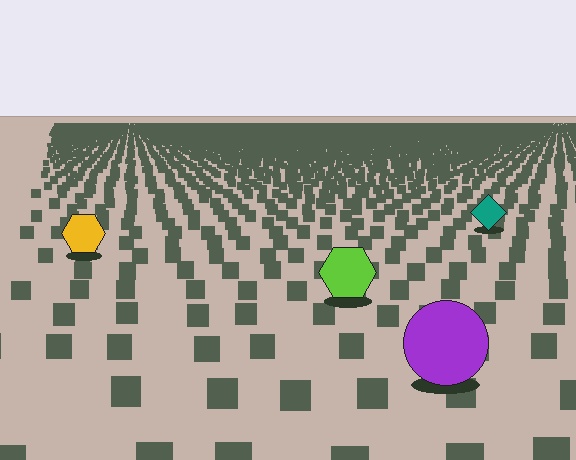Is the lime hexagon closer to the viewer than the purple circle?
No. The purple circle is closer — you can tell from the texture gradient: the ground texture is coarser near it.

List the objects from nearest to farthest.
From nearest to farthest: the purple circle, the lime hexagon, the yellow hexagon, the teal diamond.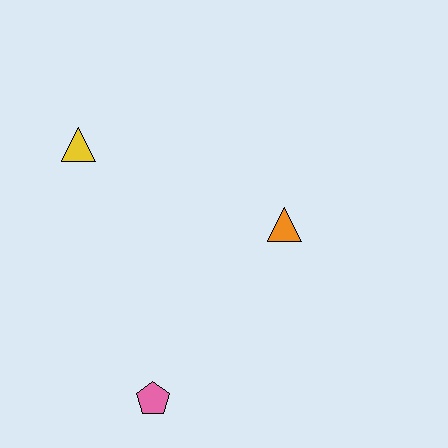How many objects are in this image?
There are 3 objects.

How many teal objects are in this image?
There are no teal objects.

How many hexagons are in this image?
There are no hexagons.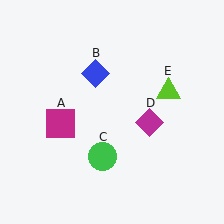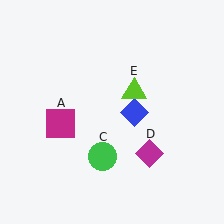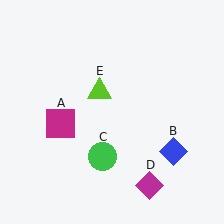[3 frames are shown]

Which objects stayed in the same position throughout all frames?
Magenta square (object A) and green circle (object C) remained stationary.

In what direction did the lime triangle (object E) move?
The lime triangle (object E) moved left.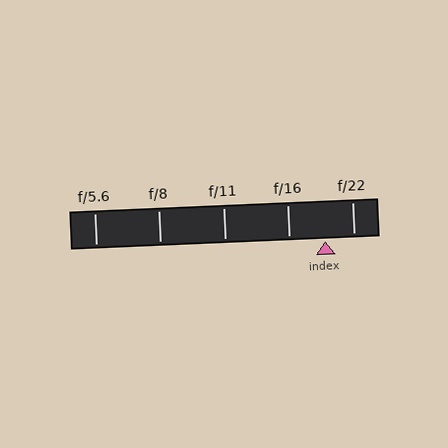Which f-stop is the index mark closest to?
The index mark is closest to f/22.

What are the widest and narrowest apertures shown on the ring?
The widest aperture shown is f/5.6 and the narrowest is f/22.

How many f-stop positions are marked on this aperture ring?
There are 5 f-stop positions marked.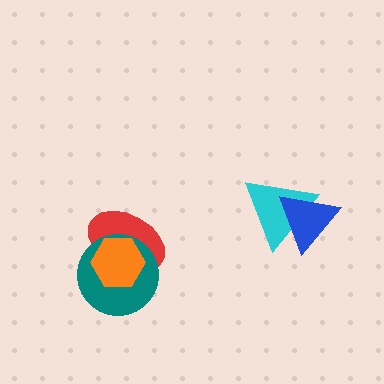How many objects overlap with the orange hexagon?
2 objects overlap with the orange hexagon.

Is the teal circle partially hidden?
Yes, it is partially covered by another shape.